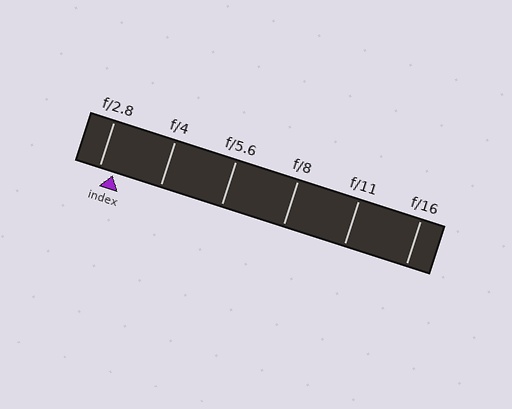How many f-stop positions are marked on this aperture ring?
There are 6 f-stop positions marked.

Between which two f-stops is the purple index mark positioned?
The index mark is between f/2.8 and f/4.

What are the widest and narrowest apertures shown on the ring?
The widest aperture shown is f/2.8 and the narrowest is f/16.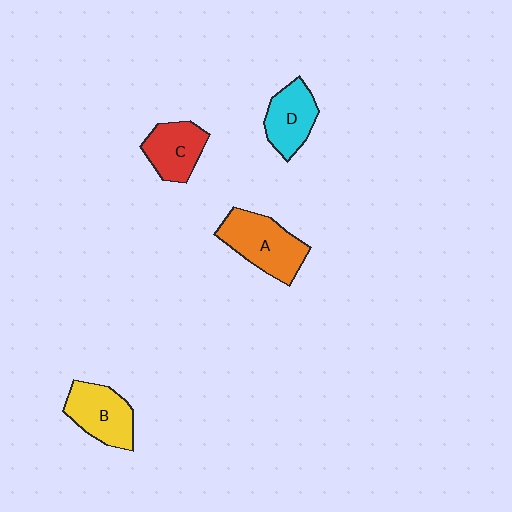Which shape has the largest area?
Shape A (orange).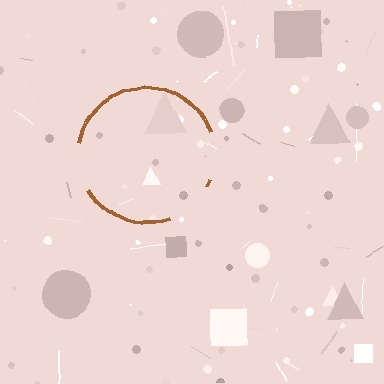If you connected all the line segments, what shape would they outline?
They would outline a circle.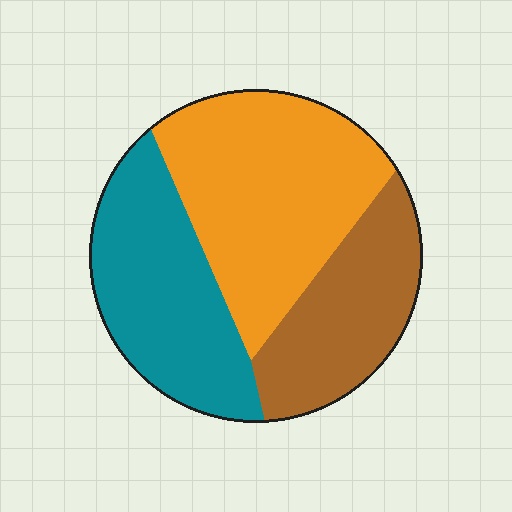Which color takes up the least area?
Brown, at roughly 25%.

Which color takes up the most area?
Orange, at roughly 40%.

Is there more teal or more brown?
Teal.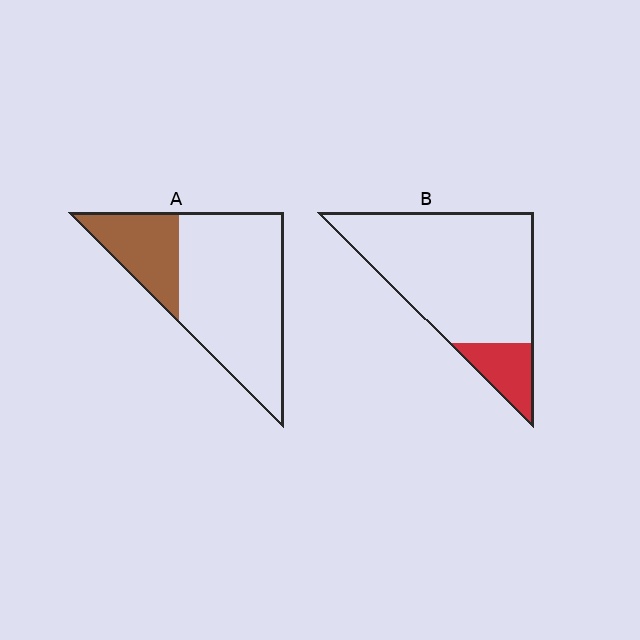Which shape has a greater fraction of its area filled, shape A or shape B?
Shape A.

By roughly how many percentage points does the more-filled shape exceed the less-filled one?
By roughly 10 percentage points (A over B).